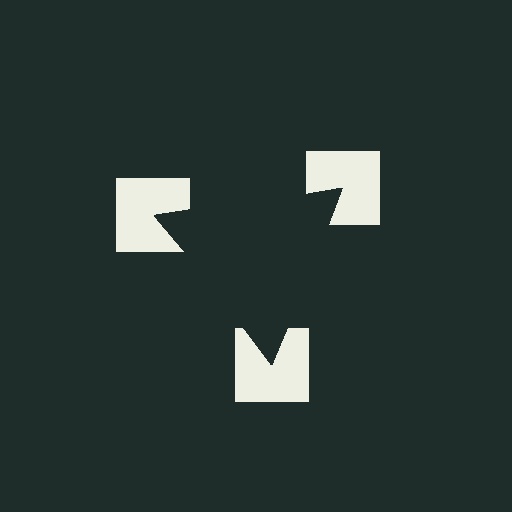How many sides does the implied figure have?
3 sides.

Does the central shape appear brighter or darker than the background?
It typically appears slightly darker than the background, even though no actual brightness change is drawn.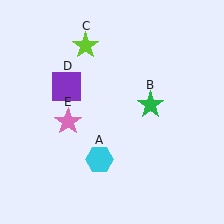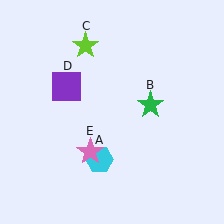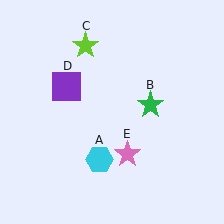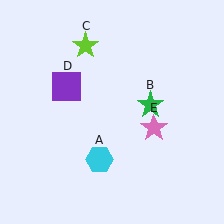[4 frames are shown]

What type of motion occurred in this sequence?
The pink star (object E) rotated counterclockwise around the center of the scene.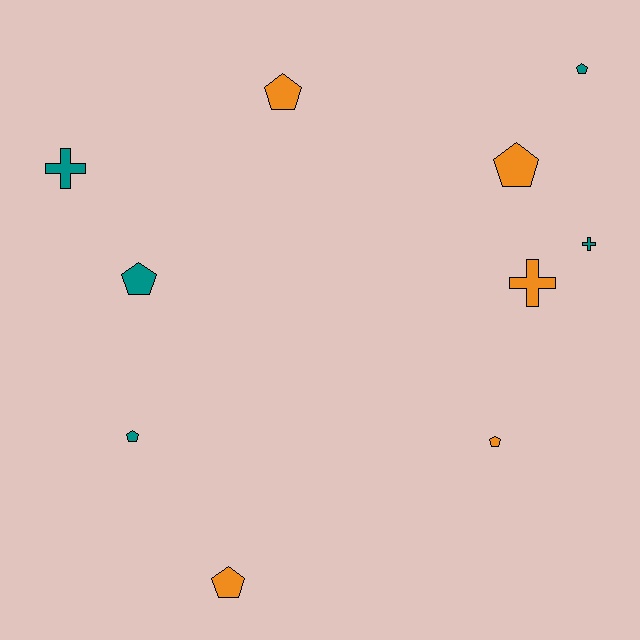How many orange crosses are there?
There is 1 orange cross.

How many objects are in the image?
There are 10 objects.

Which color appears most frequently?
Orange, with 5 objects.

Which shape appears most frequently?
Pentagon, with 7 objects.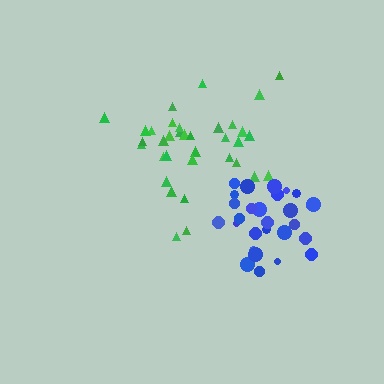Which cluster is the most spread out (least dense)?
Green.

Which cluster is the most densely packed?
Blue.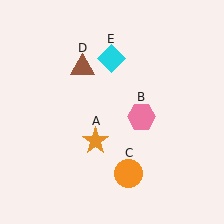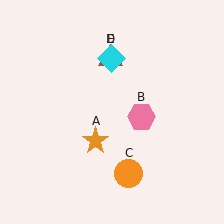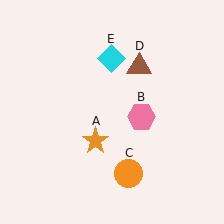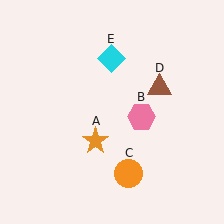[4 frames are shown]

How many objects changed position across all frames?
1 object changed position: brown triangle (object D).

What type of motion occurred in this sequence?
The brown triangle (object D) rotated clockwise around the center of the scene.